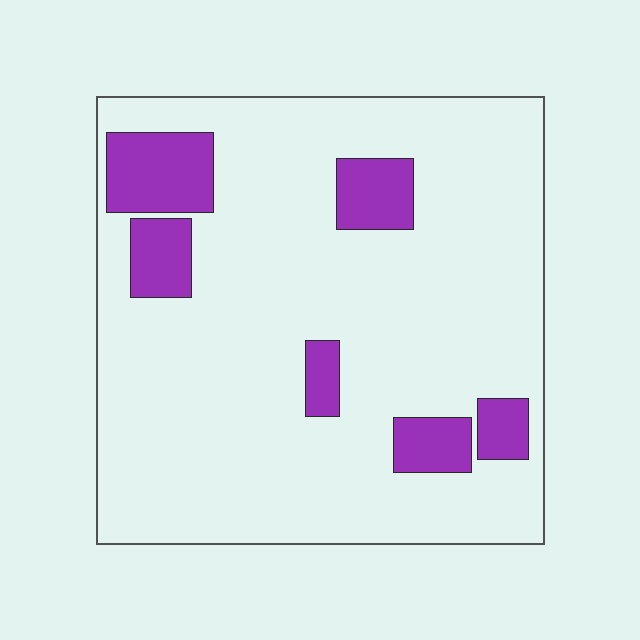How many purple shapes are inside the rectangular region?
6.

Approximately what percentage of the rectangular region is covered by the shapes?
Approximately 15%.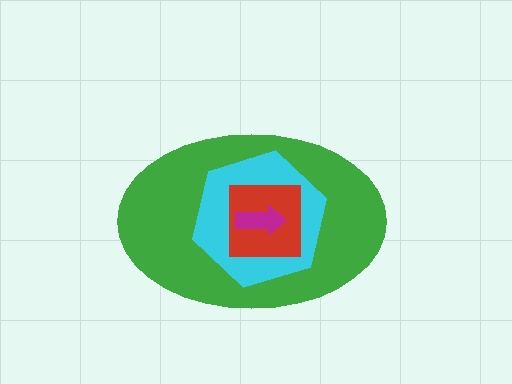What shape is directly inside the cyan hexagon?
The red square.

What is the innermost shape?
The magenta arrow.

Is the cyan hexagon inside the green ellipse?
Yes.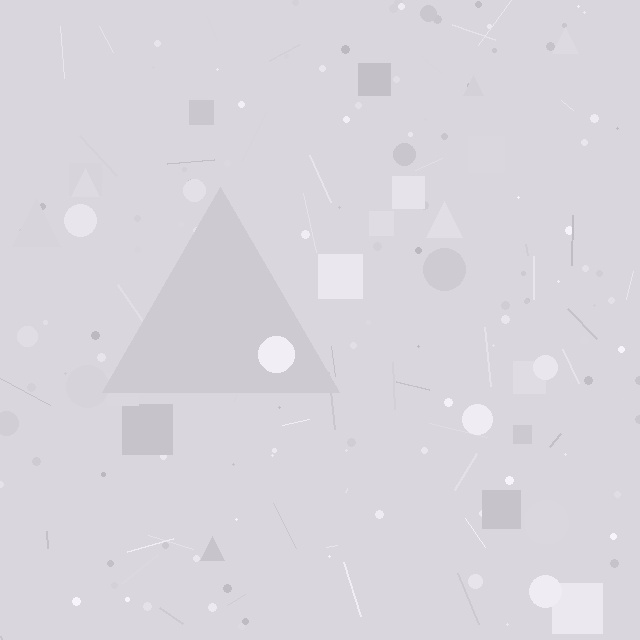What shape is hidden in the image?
A triangle is hidden in the image.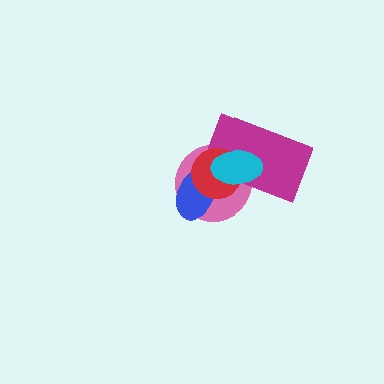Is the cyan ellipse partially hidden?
No, no other shape covers it.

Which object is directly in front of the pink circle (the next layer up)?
The blue ellipse is directly in front of the pink circle.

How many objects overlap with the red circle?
4 objects overlap with the red circle.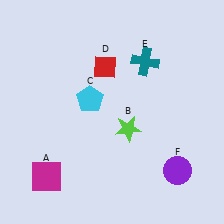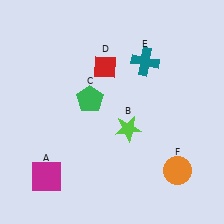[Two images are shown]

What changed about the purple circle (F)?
In Image 1, F is purple. In Image 2, it changed to orange.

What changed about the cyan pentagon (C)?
In Image 1, C is cyan. In Image 2, it changed to green.